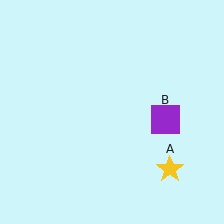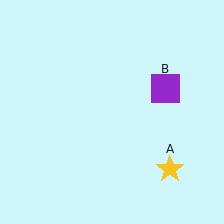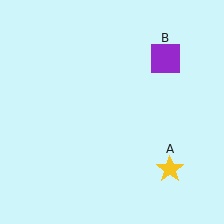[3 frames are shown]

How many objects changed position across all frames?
1 object changed position: purple square (object B).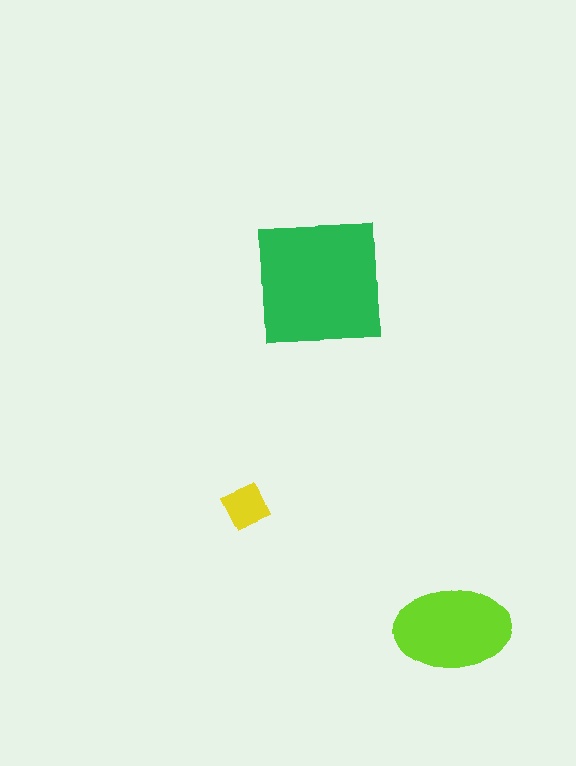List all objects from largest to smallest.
The green square, the lime ellipse, the yellow diamond.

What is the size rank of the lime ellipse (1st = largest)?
2nd.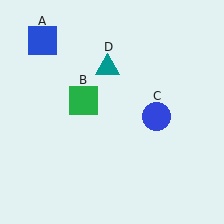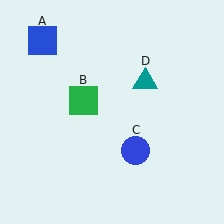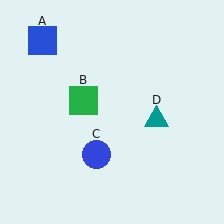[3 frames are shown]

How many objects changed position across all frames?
2 objects changed position: blue circle (object C), teal triangle (object D).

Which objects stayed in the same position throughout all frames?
Blue square (object A) and green square (object B) remained stationary.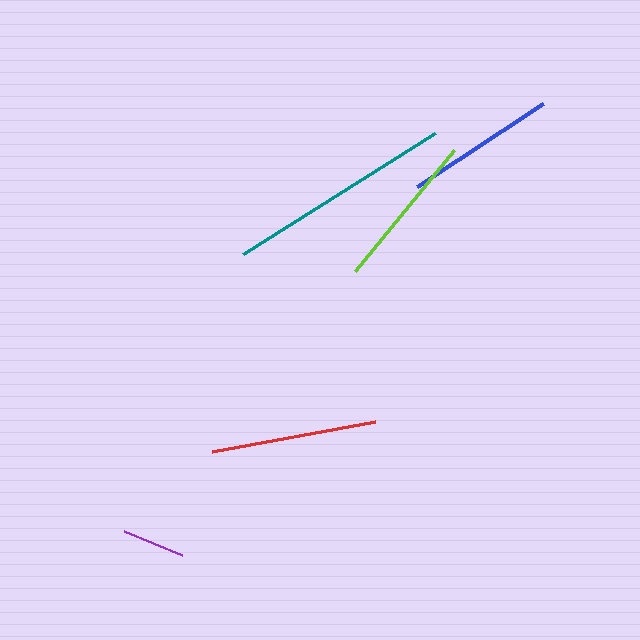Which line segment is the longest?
The teal line is the longest at approximately 226 pixels.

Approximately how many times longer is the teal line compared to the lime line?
The teal line is approximately 1.4 times the length of the lime line.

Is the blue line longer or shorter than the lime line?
The lime line is longer than the blue line.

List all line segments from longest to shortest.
From longest to shortest: teal, red, lime, blue, purple.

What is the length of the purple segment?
The purple segment is approximately 62 pixels long.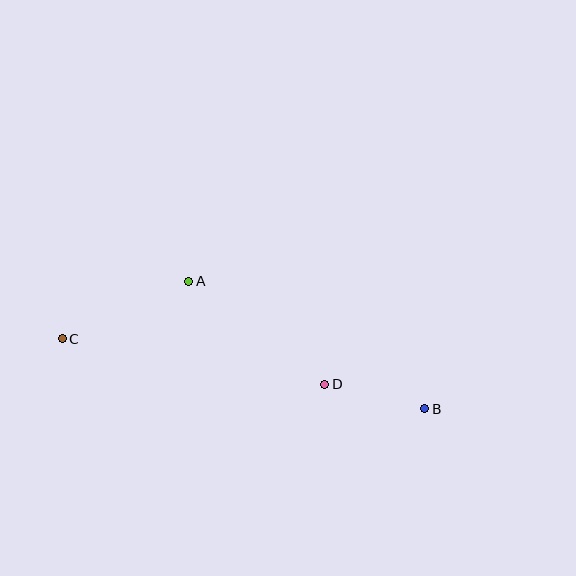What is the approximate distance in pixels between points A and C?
The distance between A and C is approximately 139 pixels.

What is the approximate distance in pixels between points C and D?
The distance between C and D is approximately 266 pixels.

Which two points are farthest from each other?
Points B and C are farthest from each other.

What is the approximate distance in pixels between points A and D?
The distance between A and D is approximately 170 pixels.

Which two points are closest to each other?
Points B and D are closest to each other.